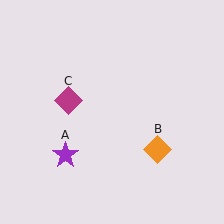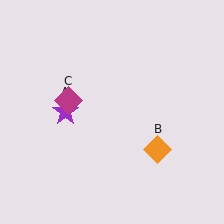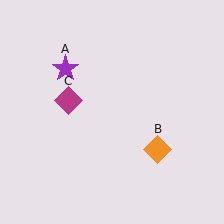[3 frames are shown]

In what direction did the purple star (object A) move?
The purple star (object A) moved up.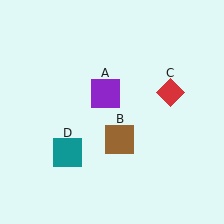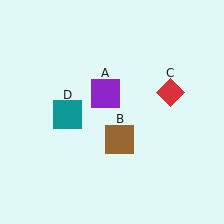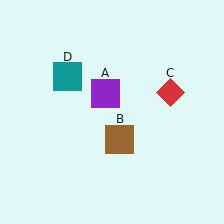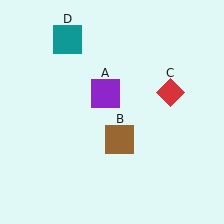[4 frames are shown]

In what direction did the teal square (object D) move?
The teal square (object D) moved up.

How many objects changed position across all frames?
1 object changed position: teal square (object D).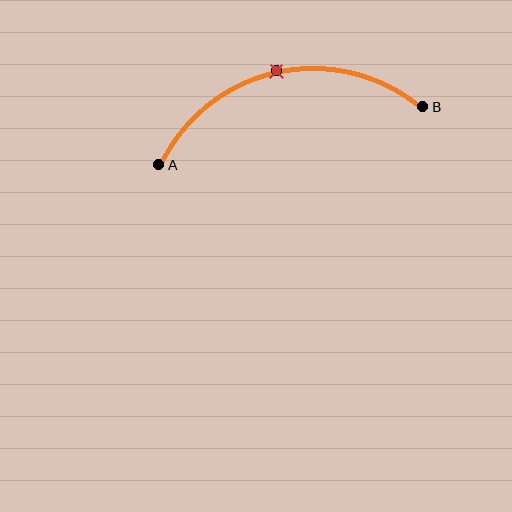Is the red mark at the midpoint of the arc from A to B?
Yes. The red mark lies on the arc at equal arc-length from both A and B — it is the arc midpoint.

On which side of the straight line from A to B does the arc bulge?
The arc bulges above the straight line connecting A and B.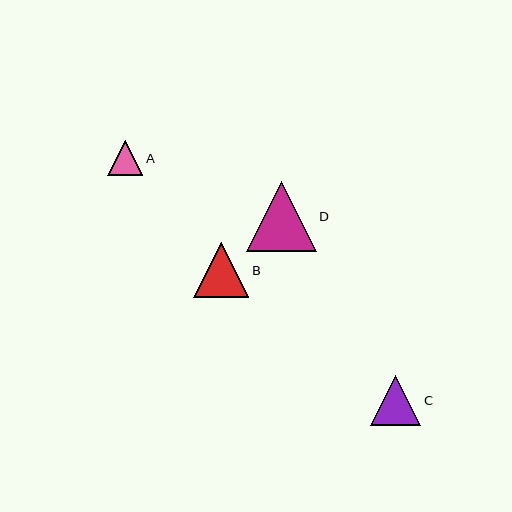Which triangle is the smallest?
Triangle A is the smallest with a size of approximately 35 pixels.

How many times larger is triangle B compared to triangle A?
Triangle B is approximately 1.6 times the size of triangle A.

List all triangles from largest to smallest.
From largest to smallest: D, B, C, A.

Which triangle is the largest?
Triangle D is the largest with a size of approximately 70 pixels.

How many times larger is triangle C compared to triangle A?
Triangle C is approximately 1.4 times the size of triangle A.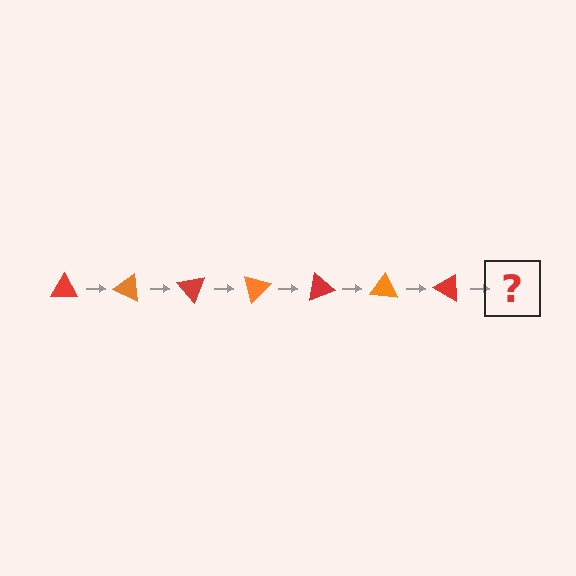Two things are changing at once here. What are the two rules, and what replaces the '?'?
The two rules are that it rotates 25 degrees each step and the color cycles through red and orange. The '?' should be an orange triangle, rotated 175 degrees from the start.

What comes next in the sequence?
The next element should be an orange triangle, rotated 175 degrees from the start.